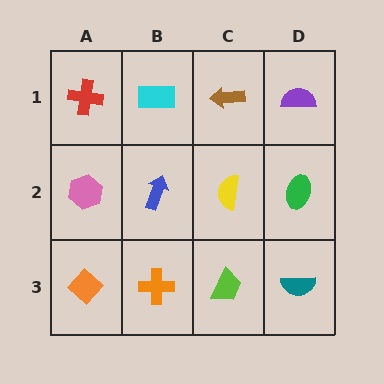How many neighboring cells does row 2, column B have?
4.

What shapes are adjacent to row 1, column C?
A yellow semicircle (row 2, column C), a cyan rectangle (row 1, column B), a purple semicircle (row 1, column D).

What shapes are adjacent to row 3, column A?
A pink hexagon (row 2, column A), an orange cross (row 3, column B).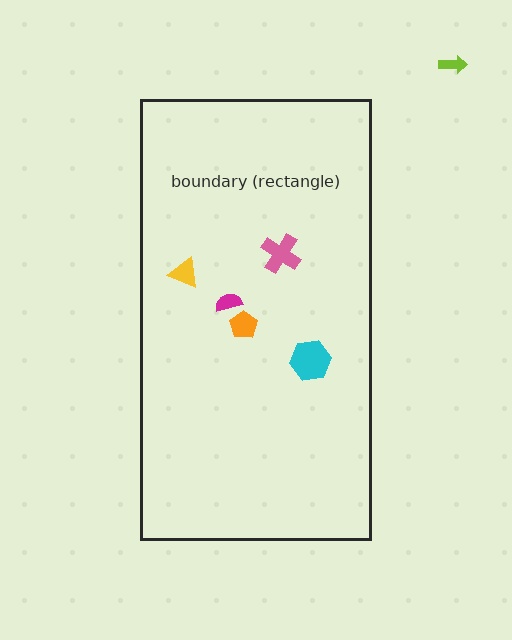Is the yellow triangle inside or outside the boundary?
Inside.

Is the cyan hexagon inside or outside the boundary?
Inside.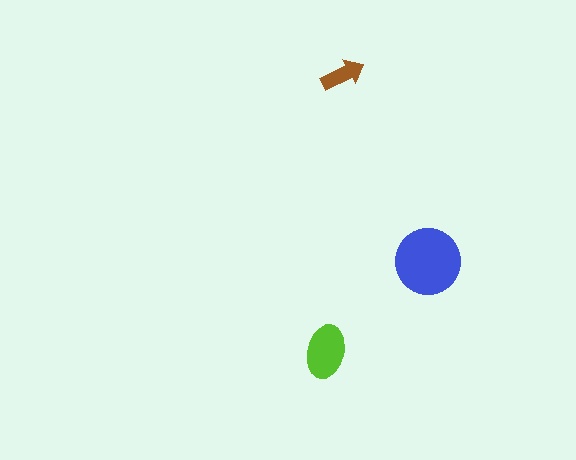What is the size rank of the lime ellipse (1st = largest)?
2nd.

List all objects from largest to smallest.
The blue circle, the lime ellipse, the brown arrow.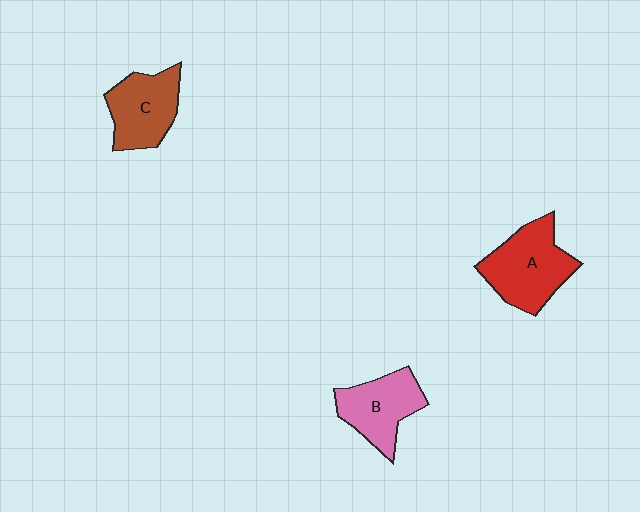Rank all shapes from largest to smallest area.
From largest to smallest: A (red), C (brown), B (pink).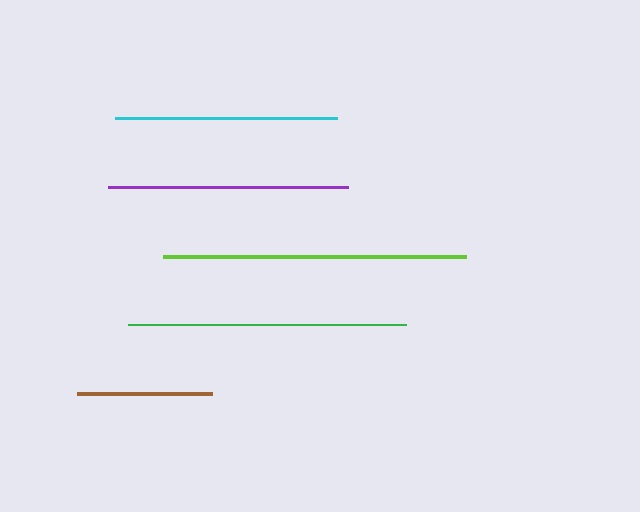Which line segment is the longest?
The lime line is the longest at approximately 303 pixels.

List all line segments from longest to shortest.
From longest to shortest: lime, green, purple, cyan, brown.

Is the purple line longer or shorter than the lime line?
The lime line is longer than the purple line.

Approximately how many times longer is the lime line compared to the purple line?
The lime line is approximately 1.3 times the length of the purple line.